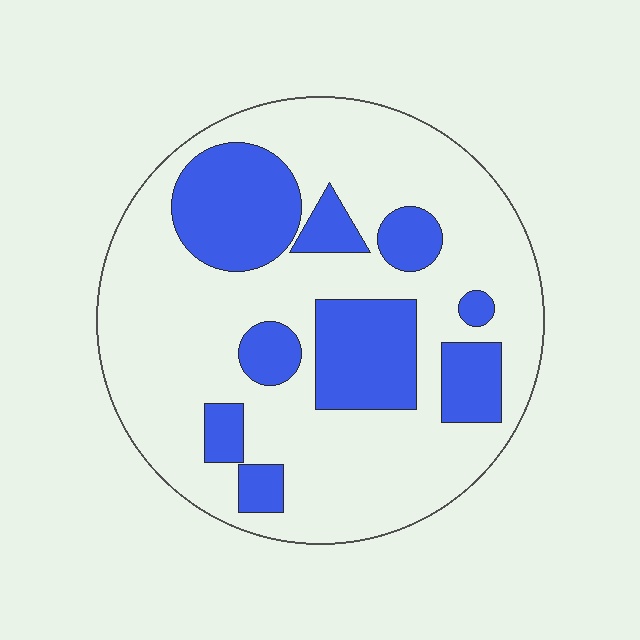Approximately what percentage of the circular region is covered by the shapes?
Approximately 30%.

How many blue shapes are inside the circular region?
9.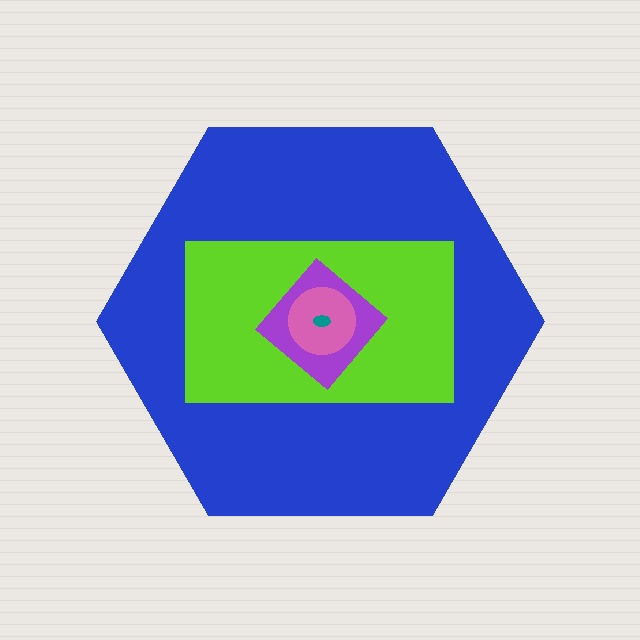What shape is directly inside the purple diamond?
The pink circle.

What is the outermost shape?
The blue hexagon.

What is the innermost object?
The teal ellipse.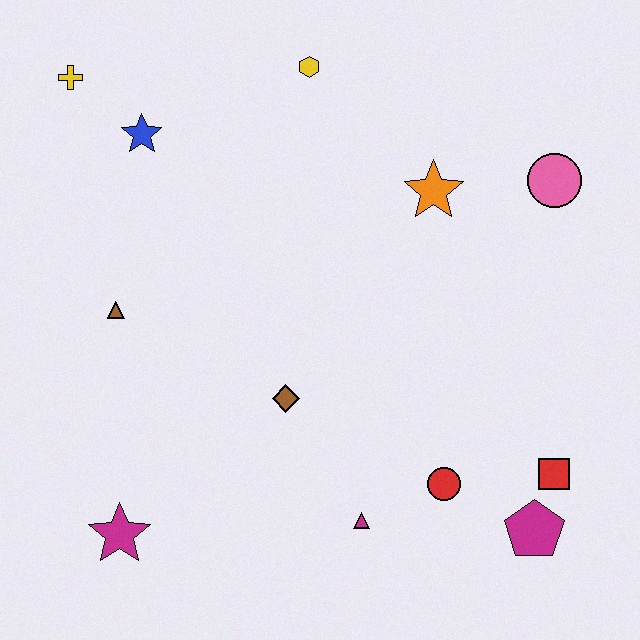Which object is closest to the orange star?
The pink circle is closest to the orange star.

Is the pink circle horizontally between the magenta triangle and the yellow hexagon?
No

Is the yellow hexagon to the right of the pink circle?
No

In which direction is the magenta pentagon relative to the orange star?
The magenta pentagon is below the orange star.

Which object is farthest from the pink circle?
The magenta star is farthest from the pink circle.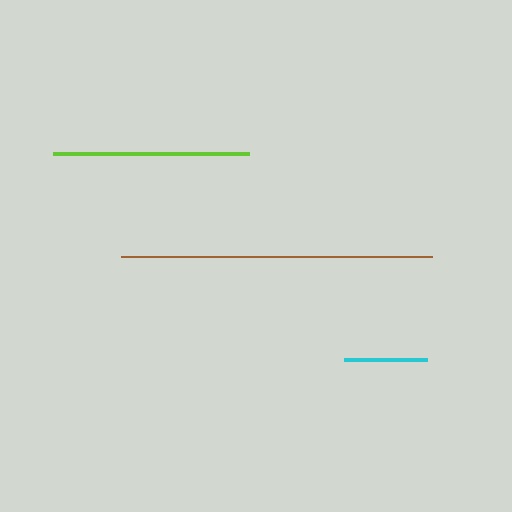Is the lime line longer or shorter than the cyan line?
The lime line is longer than the cyan line.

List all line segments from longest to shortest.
From longest to shortest: brown, lime, cyan.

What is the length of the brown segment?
The brown segment is approximately 311 pixels long.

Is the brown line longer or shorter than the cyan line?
The brown line is longer than the cyan line.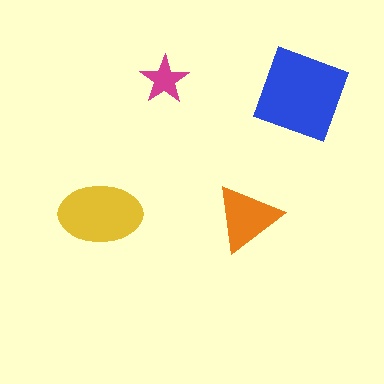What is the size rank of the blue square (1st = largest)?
1st.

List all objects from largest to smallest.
The blue square, the yellow ellipse, the orange triangle, the magenta star.